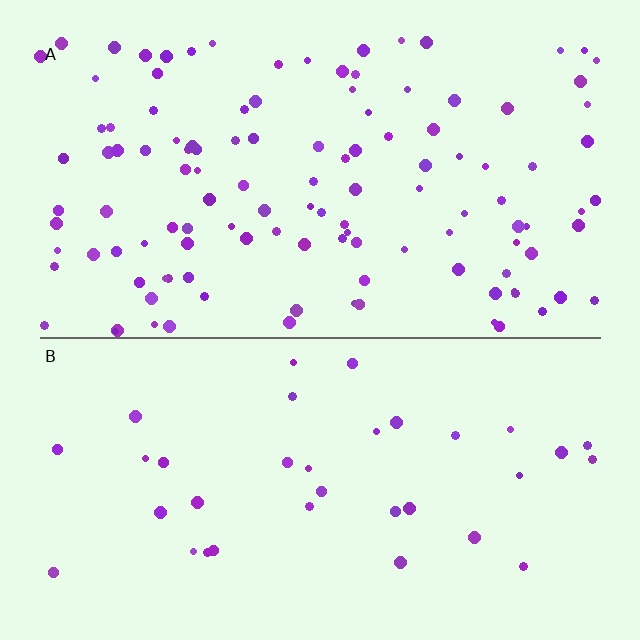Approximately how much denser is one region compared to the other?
Approximately 3.4× — region A over region B.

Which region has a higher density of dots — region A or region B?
A (the top).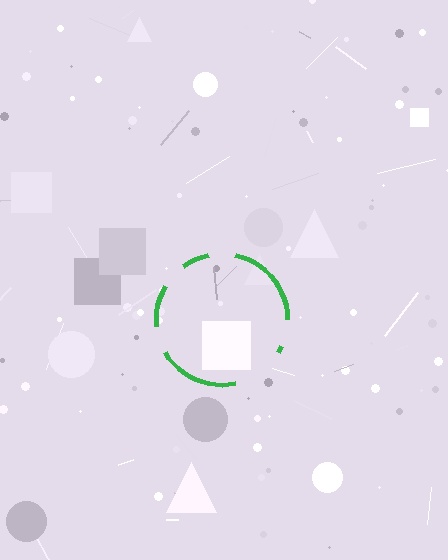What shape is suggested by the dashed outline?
The dashed outline suggests a circle.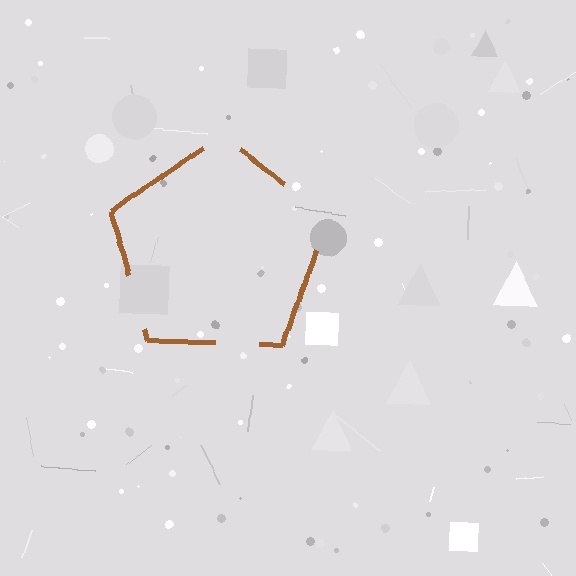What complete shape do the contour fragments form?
The contour fragments form a pentagon.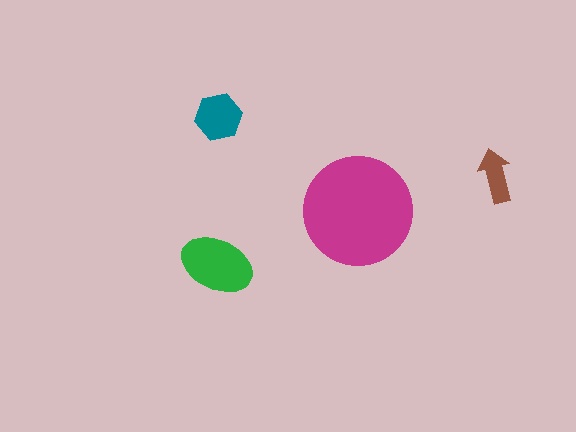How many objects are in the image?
There are 4 objects in the image.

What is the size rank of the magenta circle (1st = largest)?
1st.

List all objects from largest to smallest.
The magenta circle, the green ellipse, the teal hexagon, the brown arrow.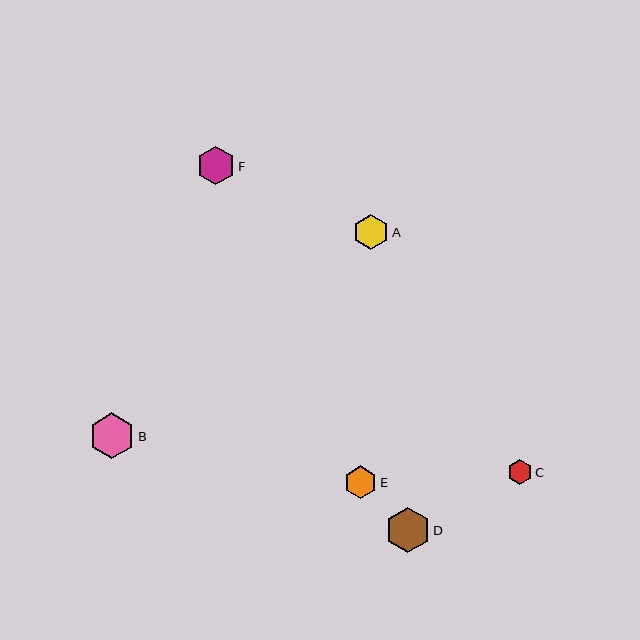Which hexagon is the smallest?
Hexagon C is the smallest with a size of approximately 25 pixels.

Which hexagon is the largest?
Hexagon B is the largest with a size of approximately 46 pixels.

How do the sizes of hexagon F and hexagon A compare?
Hexagon F and hexagon A are approximately the same size.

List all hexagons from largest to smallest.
From largest to smallest: B, D, F, A, E, C.